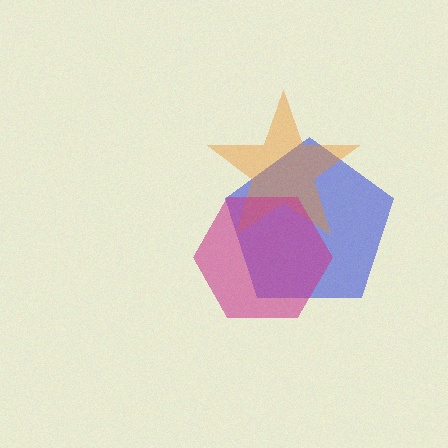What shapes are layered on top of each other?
The layered shapes are: a blue pentagon, an orange star, a magenta hexagon.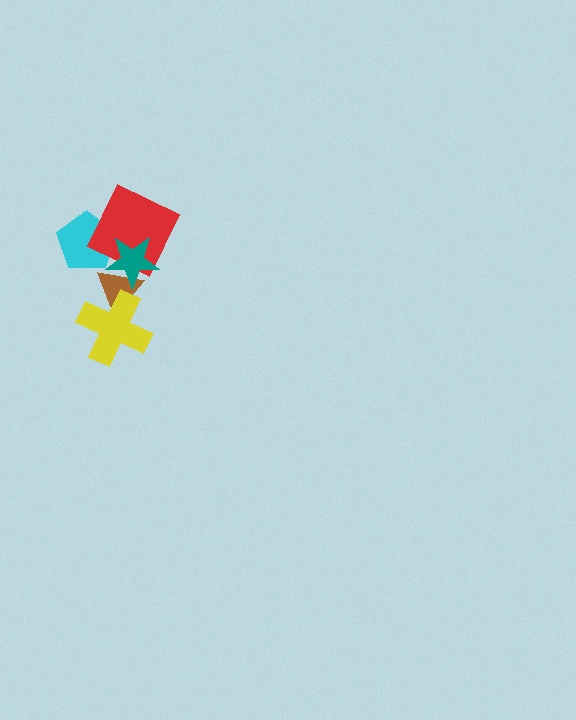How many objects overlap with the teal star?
3 objects overlap with the teal star.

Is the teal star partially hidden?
No, no other shape covers it.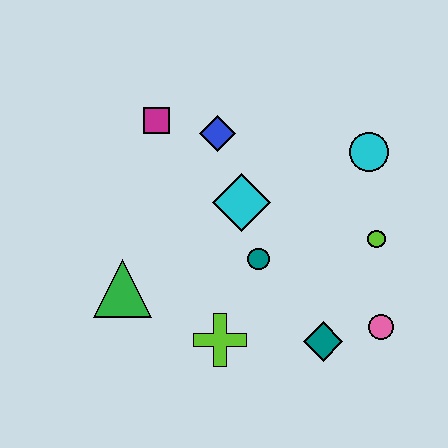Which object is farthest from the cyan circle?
The green triangle is farthest from the cyan circle.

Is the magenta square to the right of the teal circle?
No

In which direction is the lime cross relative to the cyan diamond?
The lime cross is below the cyan diamond.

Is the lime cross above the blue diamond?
No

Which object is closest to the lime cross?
The teal circle is closest to the lime cross.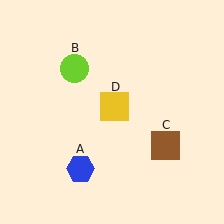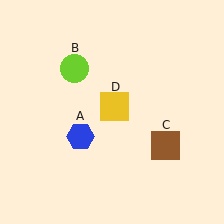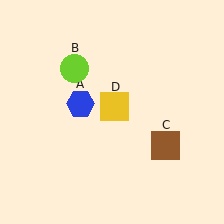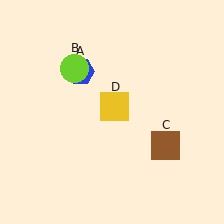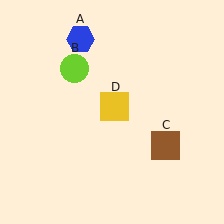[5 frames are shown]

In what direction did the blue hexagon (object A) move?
The blue hexagon (object A) moved up.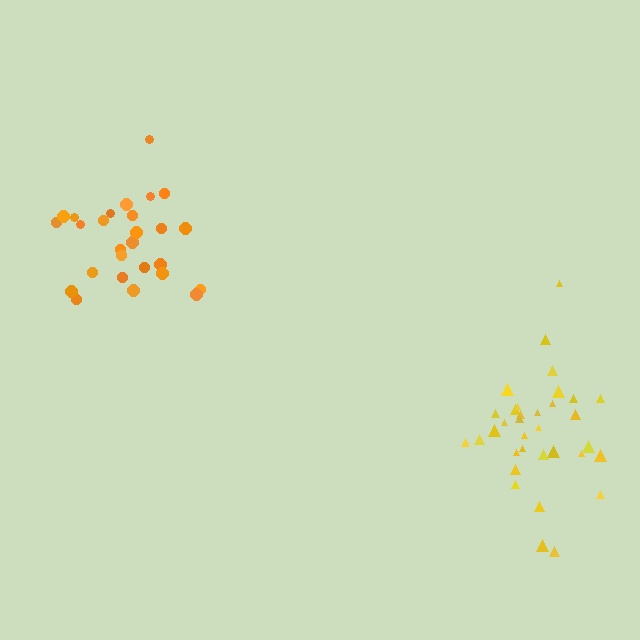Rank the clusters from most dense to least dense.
orange, yellow.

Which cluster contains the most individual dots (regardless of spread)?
Yellow (34).